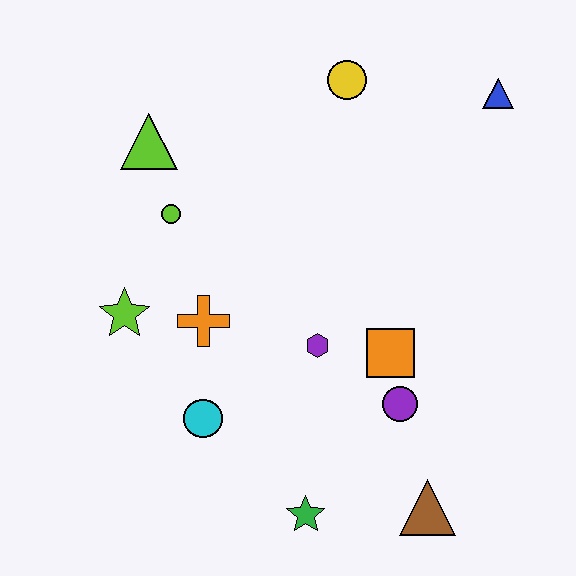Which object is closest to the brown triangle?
The purple circle is closest to the brown triangle.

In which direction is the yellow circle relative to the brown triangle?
The yellow circle is above the brown triangle.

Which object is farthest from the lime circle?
The brown triangle is farthest from the lime circle.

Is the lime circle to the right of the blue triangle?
No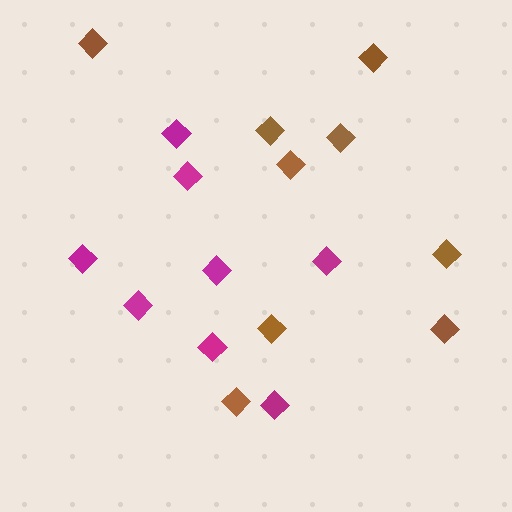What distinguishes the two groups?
There are 2 groups: one group of brown diamonds (9) and one group of magenta diamonds (8).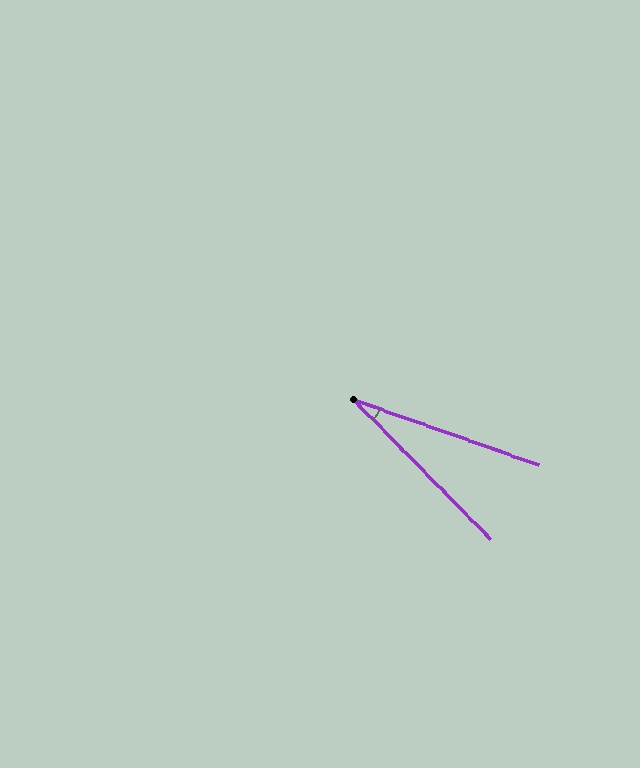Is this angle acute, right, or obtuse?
It is acute.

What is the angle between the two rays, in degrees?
Approximately 26 degrees.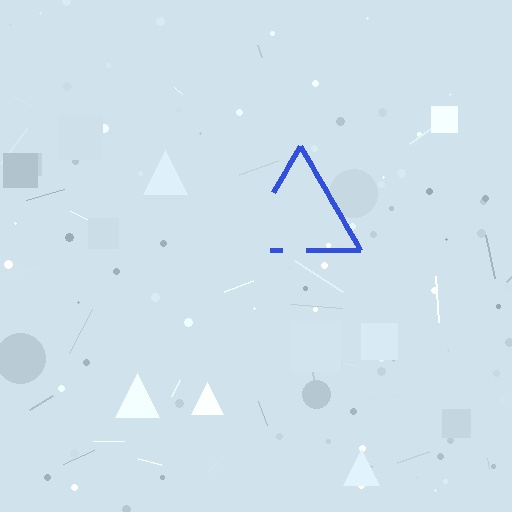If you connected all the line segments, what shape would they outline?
They would outline a triangle.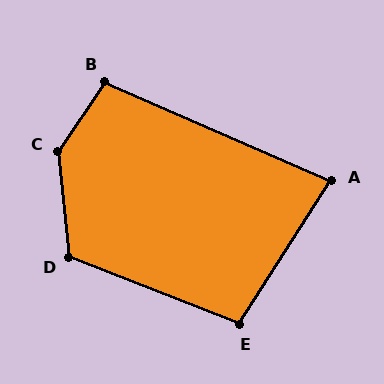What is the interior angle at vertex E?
Approximately 102 degrees (obtuse).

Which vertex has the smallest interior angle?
A, at approximately 81 degrees.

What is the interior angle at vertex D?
Approximately 117 degrees (obtuse).